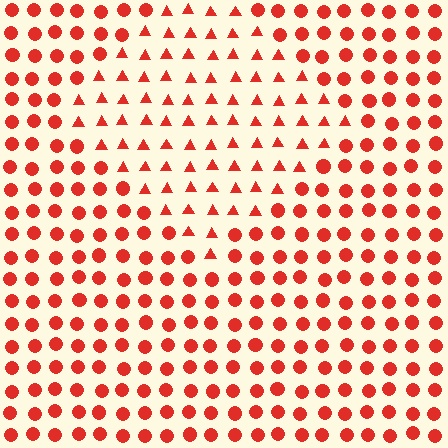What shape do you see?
I see a diamond.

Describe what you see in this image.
The image is filled with small red elements arranged in a uniform grid. A diamond-shaped region contains triangles, while the surrounding area contains circles. The boundary is defined purely by the change in element shape.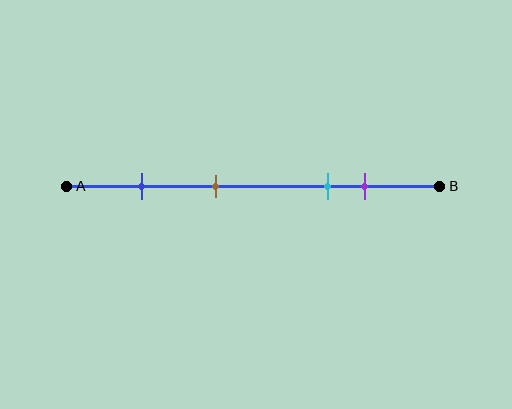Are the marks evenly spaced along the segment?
No, the marks are not evenly spaced.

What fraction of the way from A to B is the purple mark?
The purple mark is approximately 80% (0.8) of the way from A to B.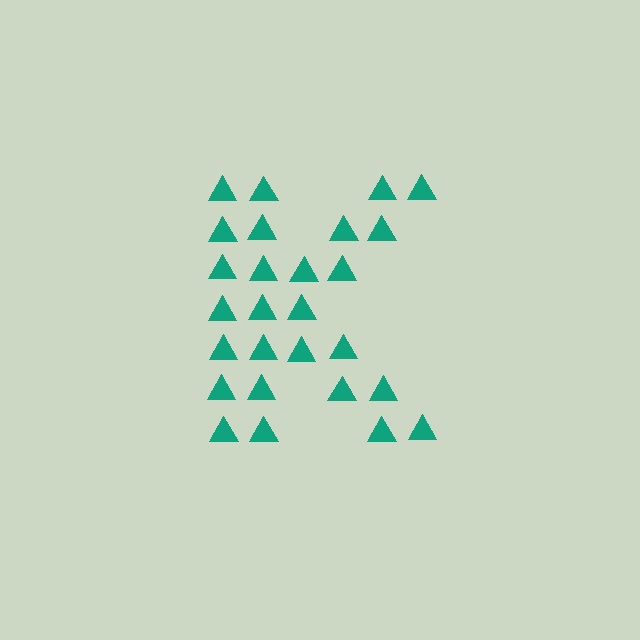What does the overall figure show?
The overall figure shows the letter K.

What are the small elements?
The small elements are triangles.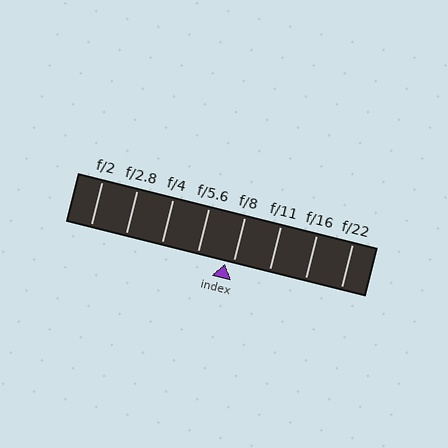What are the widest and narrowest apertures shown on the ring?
The widest aperture shown is f/2 and the narrowest is f/22.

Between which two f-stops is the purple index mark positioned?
The index mark is between f/5.6 and f/8.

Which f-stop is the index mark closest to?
The index mark is closest to f/8.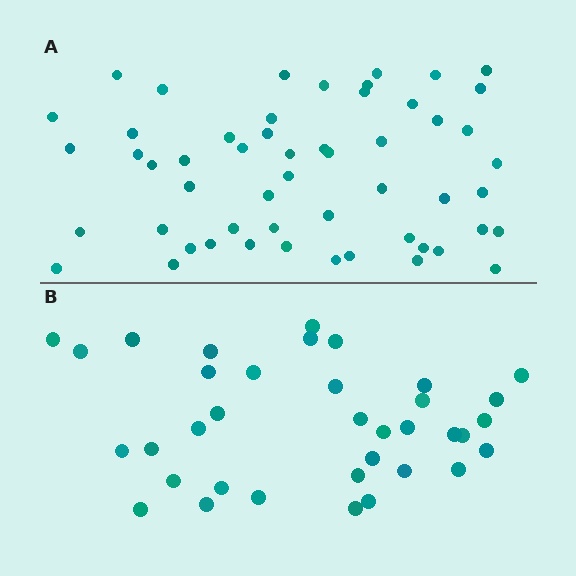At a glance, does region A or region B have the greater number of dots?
Region A (the top region) has more dots.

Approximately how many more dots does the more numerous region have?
Region A has approximately 20 more dots than region B.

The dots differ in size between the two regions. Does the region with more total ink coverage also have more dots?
No. Region B has more total ink coverage because its dots are larger, but region A actually contains more individual dots. Total area can be misleading — the number of items is what matters here.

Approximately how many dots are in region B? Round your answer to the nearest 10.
About 40 dots. (The exact count is 36, which rounds to 40.)